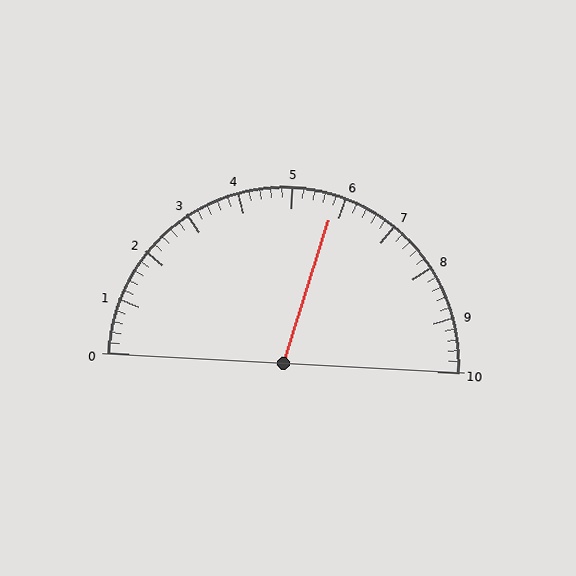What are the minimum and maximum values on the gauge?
The gauge ranges from 0 to 10.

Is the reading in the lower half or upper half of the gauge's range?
The reading is in the upper half of the range (0 to 10).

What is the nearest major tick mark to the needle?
The nearest major tick mark is 6.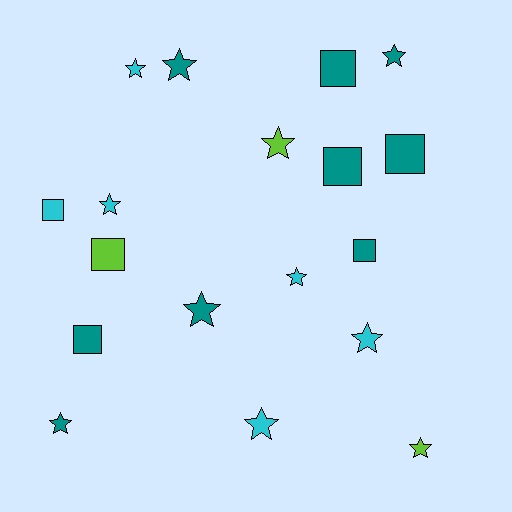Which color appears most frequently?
Teal, with 9 objects.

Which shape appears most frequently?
Star, with 11 objects.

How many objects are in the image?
There are 18 objects.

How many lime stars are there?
There are 2 lime stars.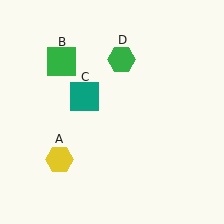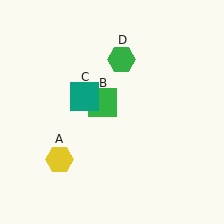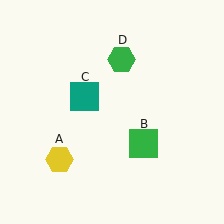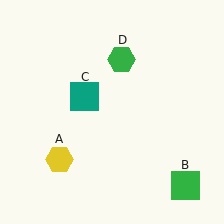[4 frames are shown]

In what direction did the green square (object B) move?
The green square (object B) moved down and to the right.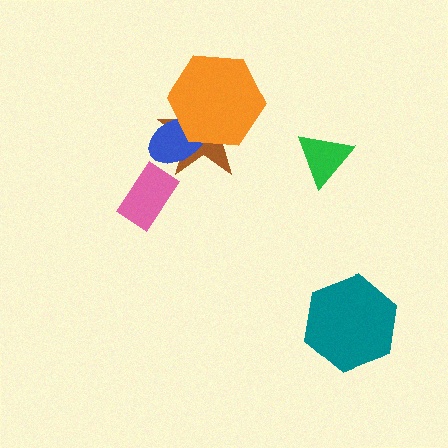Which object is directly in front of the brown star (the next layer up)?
The blue ellipse is directly in front of the brown star.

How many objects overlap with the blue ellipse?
2 objects overlap with the blue ellipse.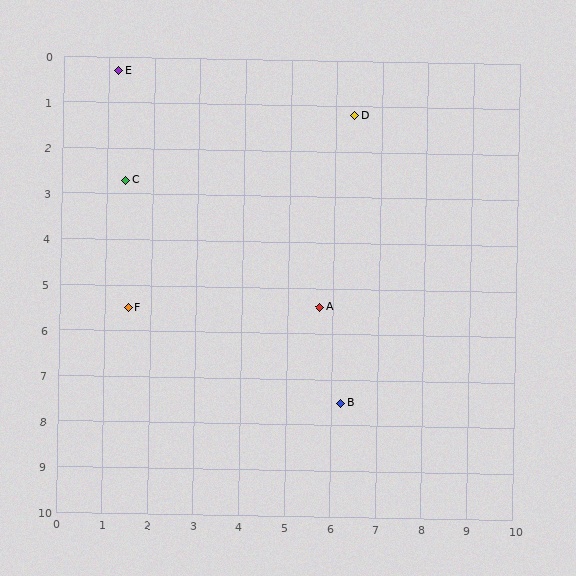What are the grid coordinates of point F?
Point F is at approximately (1.5, 5.5).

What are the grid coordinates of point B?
Point B is at approximately (6.2, 7.5).